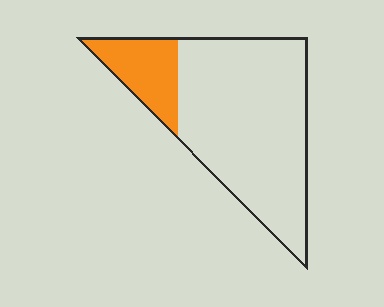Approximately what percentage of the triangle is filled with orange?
Approximately 20%.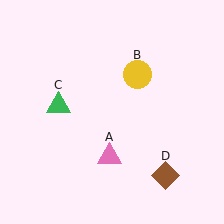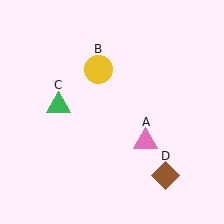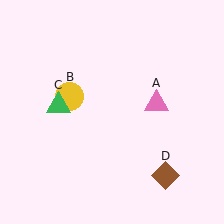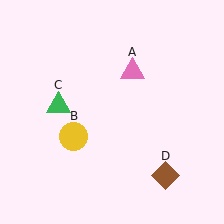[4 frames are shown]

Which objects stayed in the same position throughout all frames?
Green triangle (object C) and brown diamond (object D) remained stationary.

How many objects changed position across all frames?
2 objects changed position: pink triangle (object A), yellow circle (object B).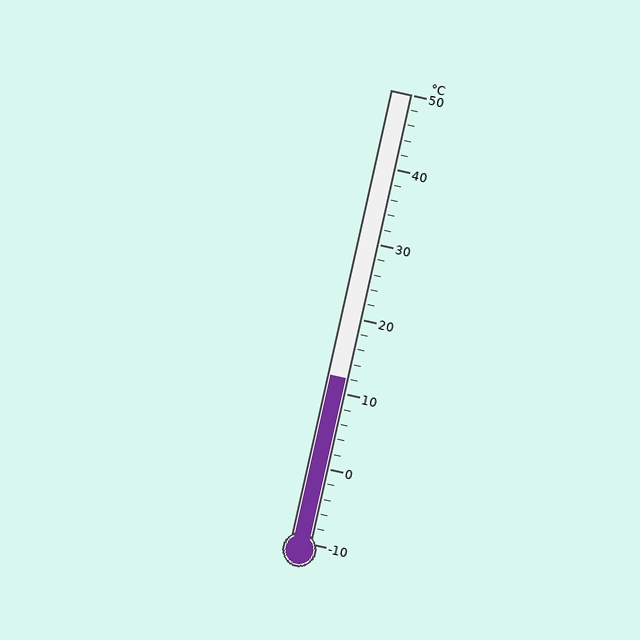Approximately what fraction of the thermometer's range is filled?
The thermometer is filled to approximately 35% of its range.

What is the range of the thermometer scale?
The thermometer scale ranges from -10°C to 50°C.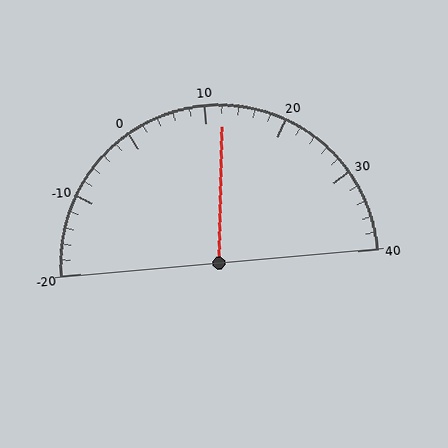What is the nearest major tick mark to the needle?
The nearest major tick mark is 10.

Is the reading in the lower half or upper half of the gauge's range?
The reading is in the upper half of the range (-20 to 40).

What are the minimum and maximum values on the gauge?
The gauge ranges from -20 to 40.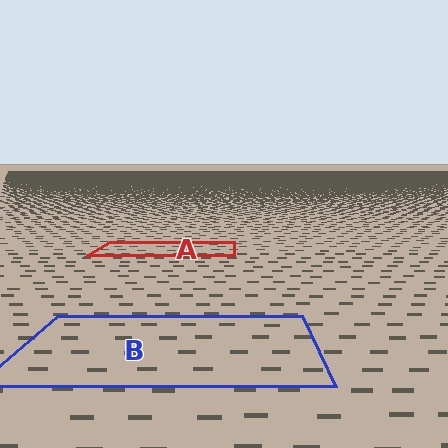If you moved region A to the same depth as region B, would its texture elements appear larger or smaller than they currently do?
They would appear larger. At a closer depth, the same texture elements are projected at a bigger on-screen size.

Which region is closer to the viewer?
Region B is closer. The texture elements there are larger and more spread out.